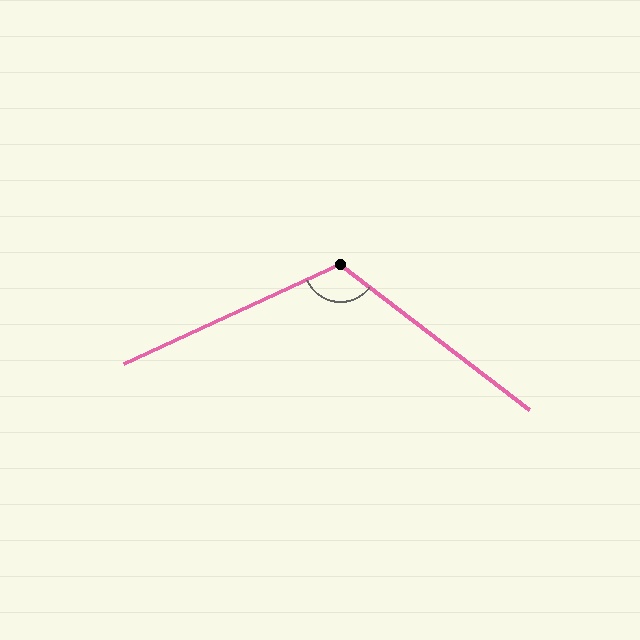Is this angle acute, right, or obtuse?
It is obtuse.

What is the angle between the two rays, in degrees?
Approximately 118 degrees.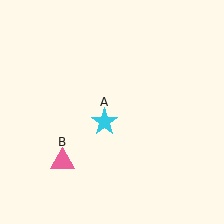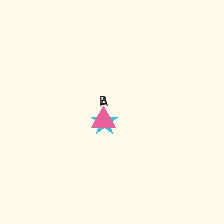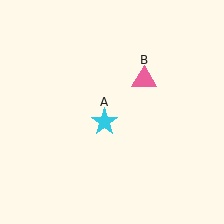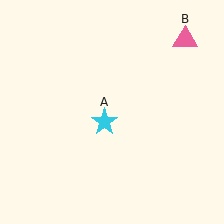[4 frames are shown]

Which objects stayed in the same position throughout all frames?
Cyan star (object A) remained stationary.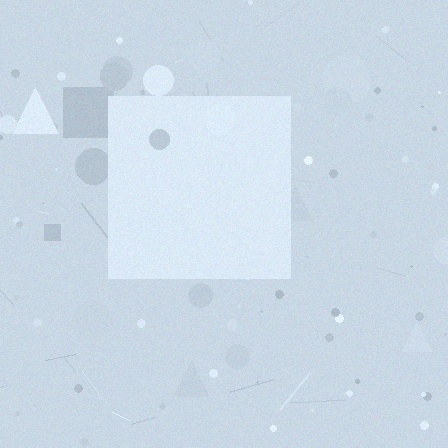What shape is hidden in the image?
A square is hidden in the image.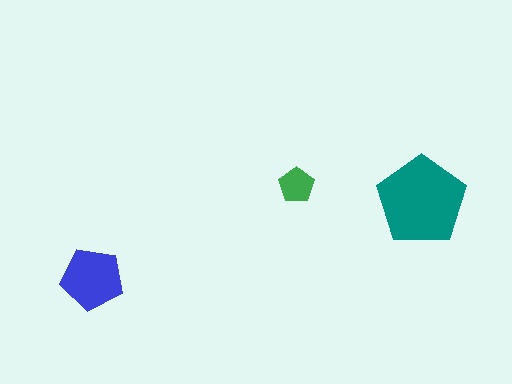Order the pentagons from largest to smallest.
the teal one, the blue one, the green one.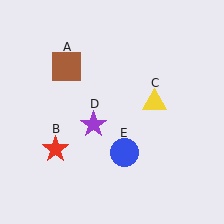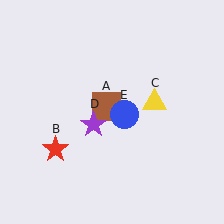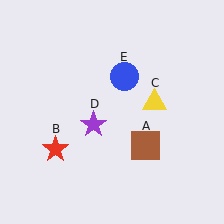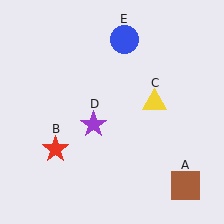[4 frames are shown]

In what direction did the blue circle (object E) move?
The blue circle (object E) moved up.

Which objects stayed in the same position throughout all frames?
Red star (object B) and yellow triangle (object C) and purple star (object D) remained stationary.